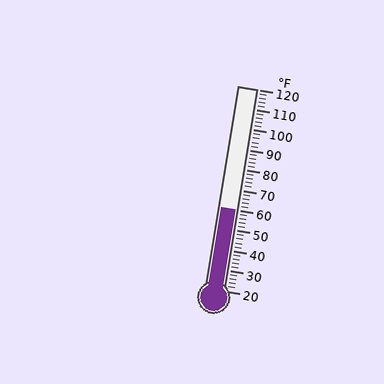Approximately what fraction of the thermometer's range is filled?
The thermometer is filled to approximately 40% of its range.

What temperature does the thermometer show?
The thermometer shows approximately 60°F.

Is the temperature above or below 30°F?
The temperature is above 30°F.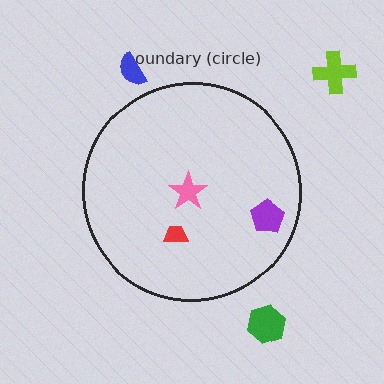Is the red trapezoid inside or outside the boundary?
Inside.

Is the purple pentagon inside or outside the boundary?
Inside.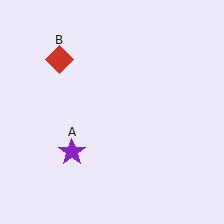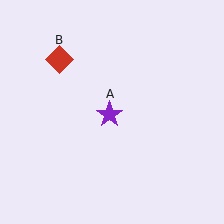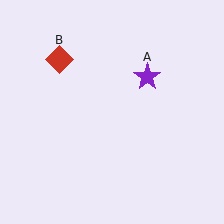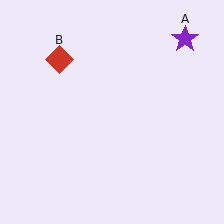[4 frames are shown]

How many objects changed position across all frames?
1 object changed position: purple star (object A).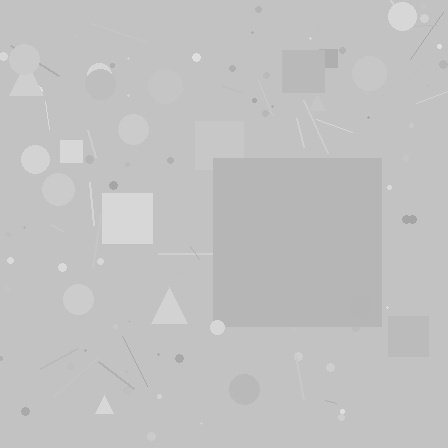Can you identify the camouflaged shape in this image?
The camouflaged shape is a square.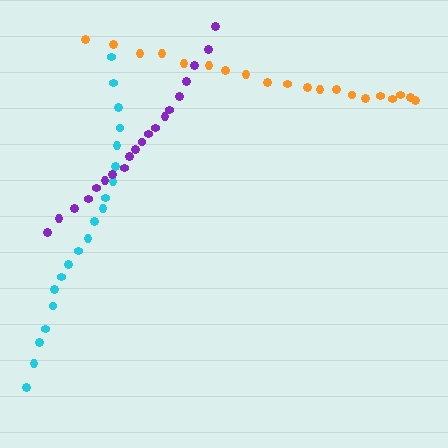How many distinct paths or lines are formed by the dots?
There are 3 distinct paths.